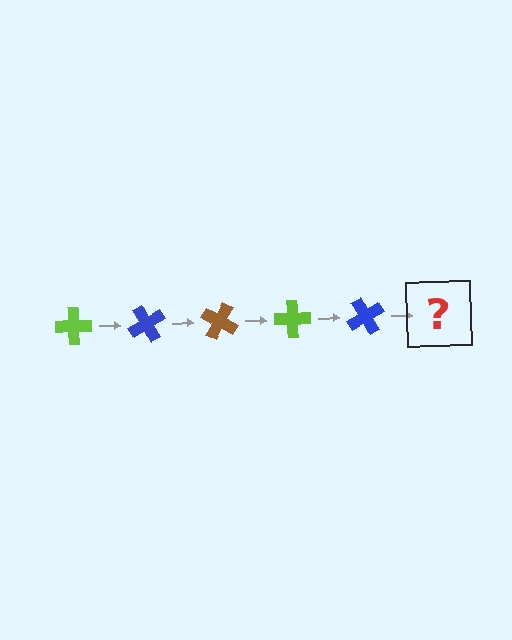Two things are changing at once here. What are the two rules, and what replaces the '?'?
The two rules are that it rotates 60 degrees each step and the color cycles through lime, blue, and brown. The '?' should be a brown cross, rotated 300 degrees from the start.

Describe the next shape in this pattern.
It should be a brown cross, rotated 300 degrees from the start.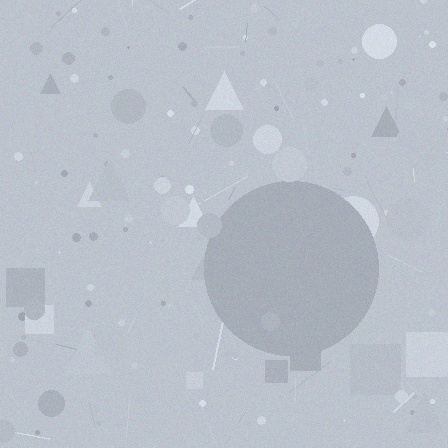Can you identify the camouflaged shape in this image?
The camouflaged shape is a circle.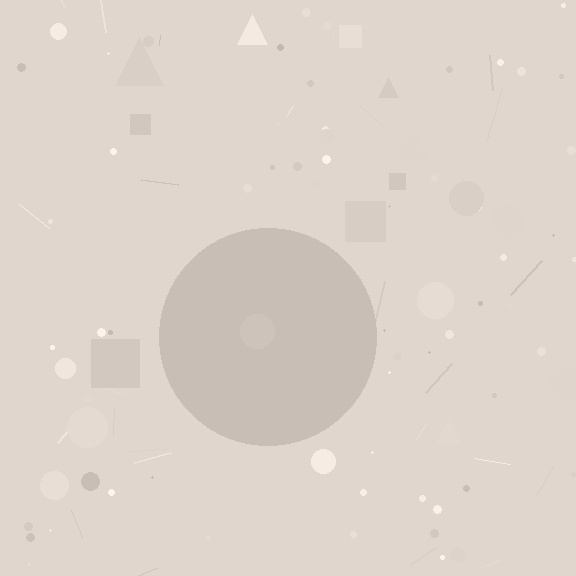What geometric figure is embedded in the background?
A circle is embedded in the background.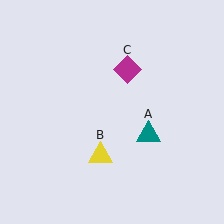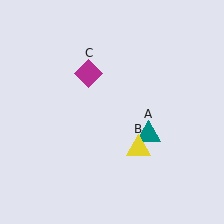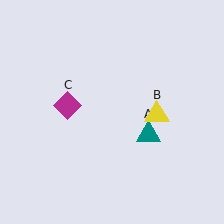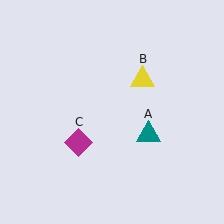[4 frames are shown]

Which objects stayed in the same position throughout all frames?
Teal triangle (object A) remained stationary.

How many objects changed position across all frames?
2 objects changed position: yellow triangle (object B), magenta diamond (object C).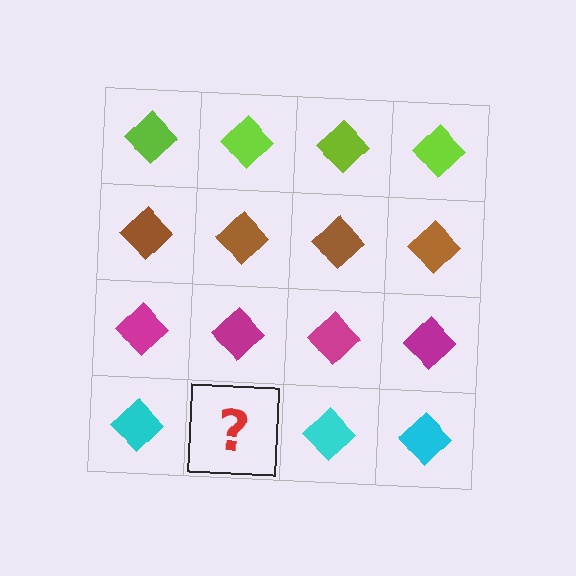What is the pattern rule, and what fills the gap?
The rule is that each row has a consistent color. The gap should be filled with a cyan diamond.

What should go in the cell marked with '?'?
The missing cell should contain a cyan diamond.